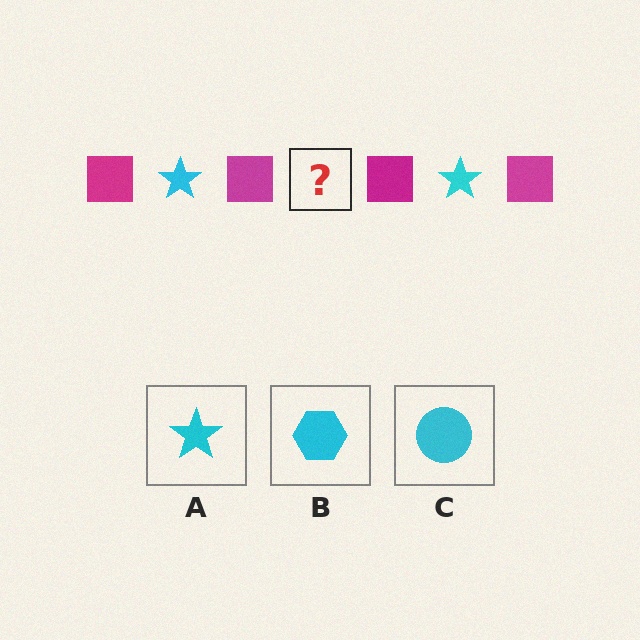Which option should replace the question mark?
Option A.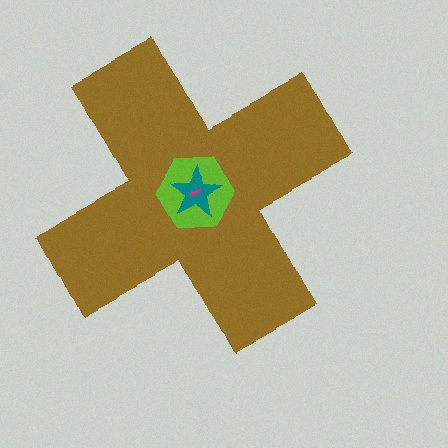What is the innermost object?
The magenta arrow.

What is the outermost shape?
The brown cross.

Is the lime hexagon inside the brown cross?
Yes.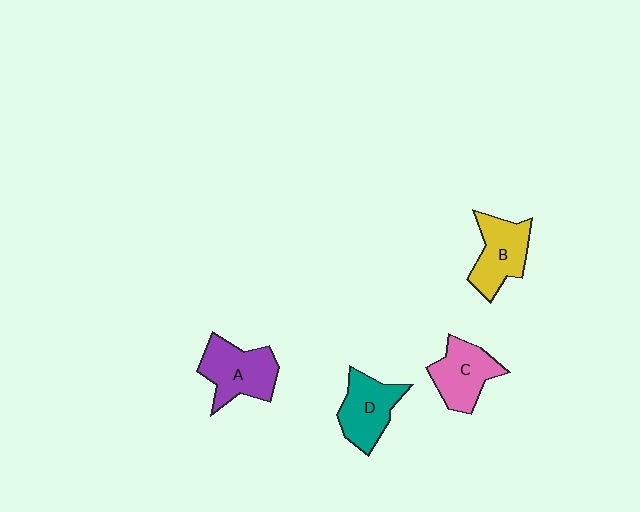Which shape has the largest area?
Shape A (purple).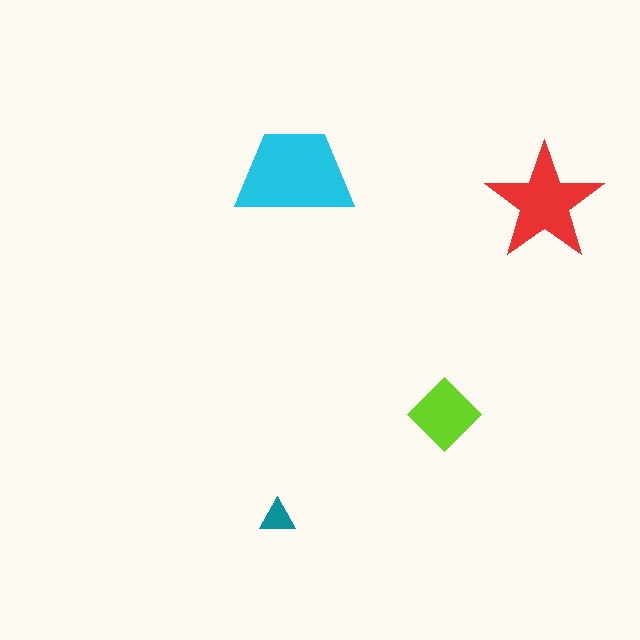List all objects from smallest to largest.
The teal triangle, the lime diamond, the red star, the cyan trapezoid.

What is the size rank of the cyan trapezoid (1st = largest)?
1st.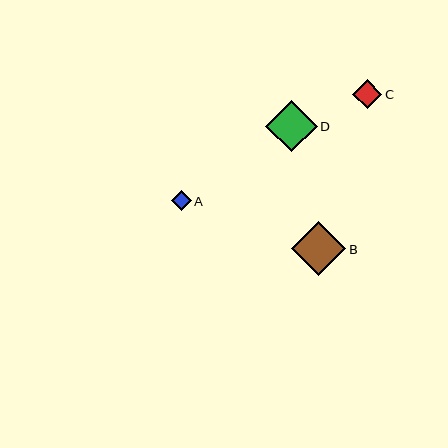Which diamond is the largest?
Diamond B is the largest with a size of approximately 54 pixels.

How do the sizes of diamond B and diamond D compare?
Diamond B and diamond D are approximately the same size.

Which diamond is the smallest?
Diamond A is the smallest with a size of approximately 20 pixels.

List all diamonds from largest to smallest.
From largest to smallest: B, D, C, A.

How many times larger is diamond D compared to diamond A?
Diamond D is approximately 2.6 times the size of diamond A.